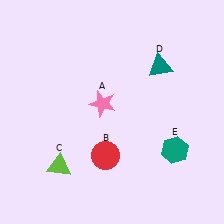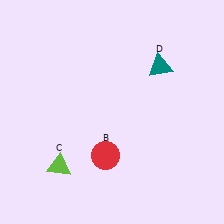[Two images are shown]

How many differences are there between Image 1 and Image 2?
There are 2 differences between the two images.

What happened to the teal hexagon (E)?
The teal hexagon (E) was removed in Image 2. It was in the bottom-right area of Image 1.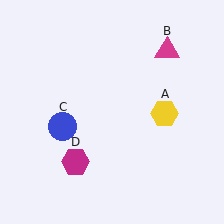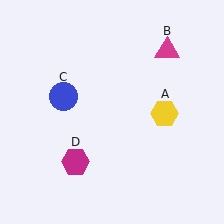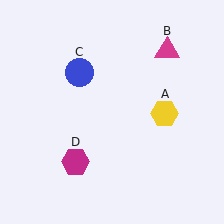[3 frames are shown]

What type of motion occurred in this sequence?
The blue circle (object C) rotated clockwise around the center of the scene.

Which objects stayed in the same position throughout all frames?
Yellow hexagon (object A) and magenta triangle (object B) and magenta hexagon (object D) remained stationary.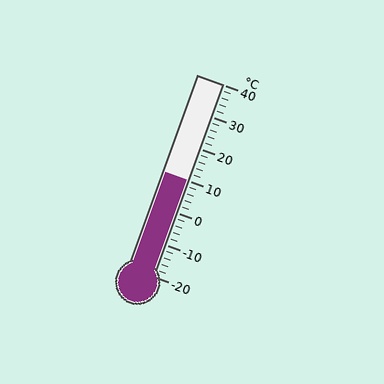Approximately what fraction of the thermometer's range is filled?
The thermometer is filled to approximately 50% of its range.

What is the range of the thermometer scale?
The thermometer scale ranges from -20°C to 40°C.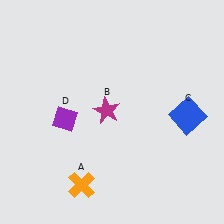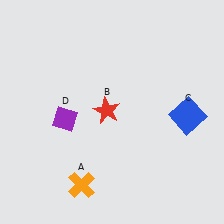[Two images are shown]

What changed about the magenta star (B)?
In Image 1, B is magenta. In Image 2, it changed to red.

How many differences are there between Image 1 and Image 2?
There is 1 difference between the two images.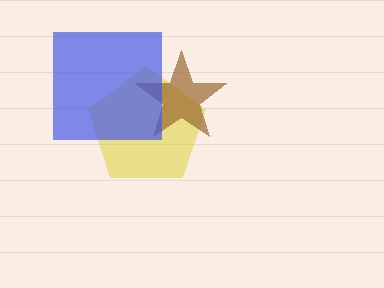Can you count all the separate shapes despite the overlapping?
Yes, there are 3 separate shapes.